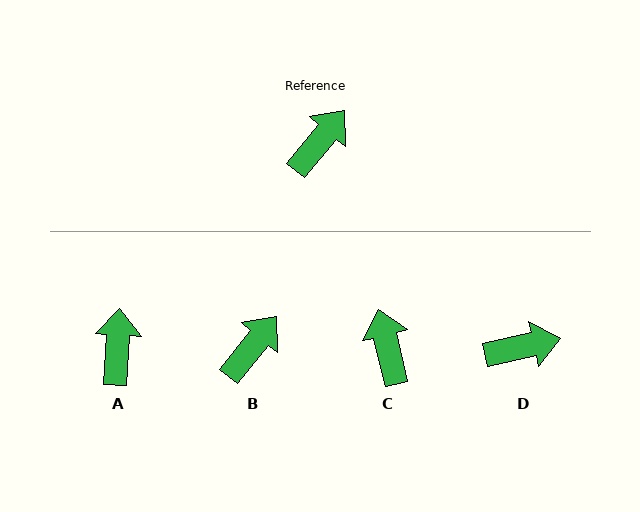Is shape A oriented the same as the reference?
No, it is off by about 36 degrees.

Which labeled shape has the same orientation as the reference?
B.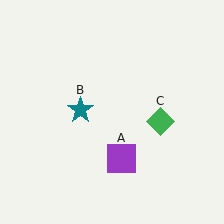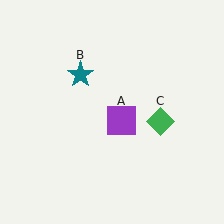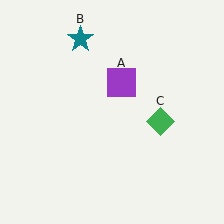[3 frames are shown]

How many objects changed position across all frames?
2 objects changed position: purple square (object A), teal star (object B).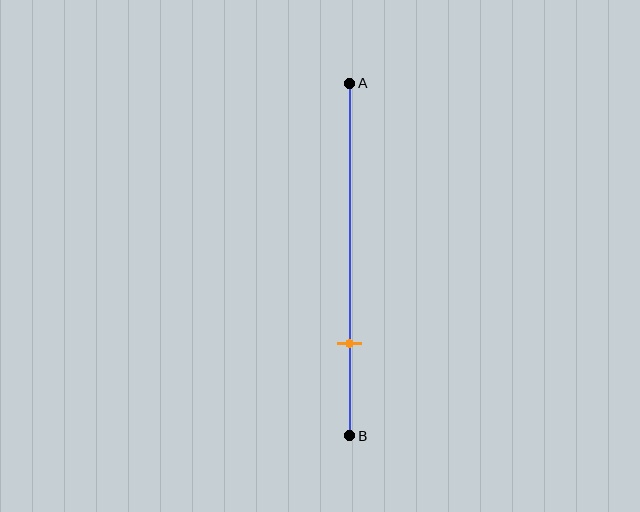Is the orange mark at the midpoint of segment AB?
No, the mark is at about 75% from A, not at the 50% midpoint.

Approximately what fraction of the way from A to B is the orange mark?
The orange mark is approximately 75% of the way from A to B.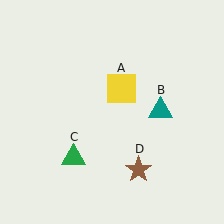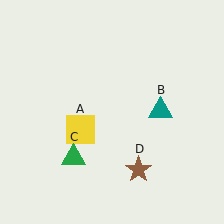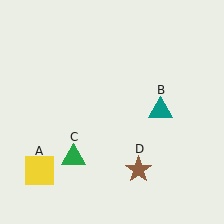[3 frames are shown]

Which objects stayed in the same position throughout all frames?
Teal triangle (object B) and green triangle (object C) and brown star (object D) remained stationary.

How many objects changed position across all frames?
1 object changed position: yellow square (object A).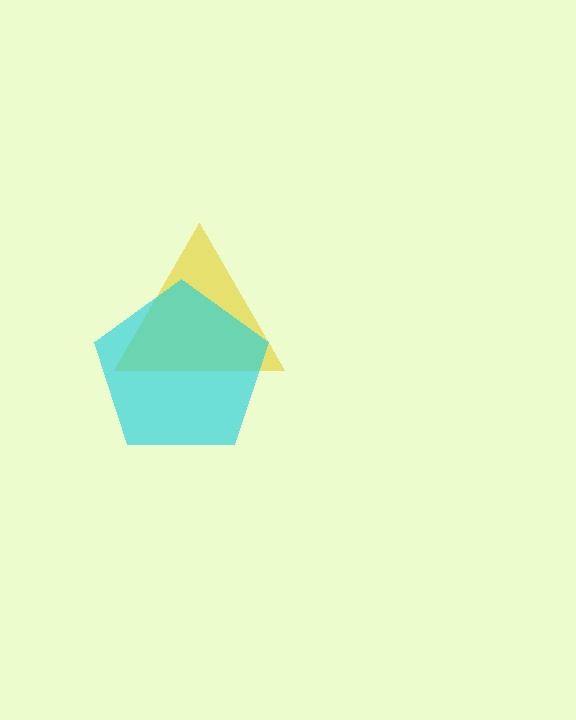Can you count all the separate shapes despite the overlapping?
Yes, there are 2 separate shapes.